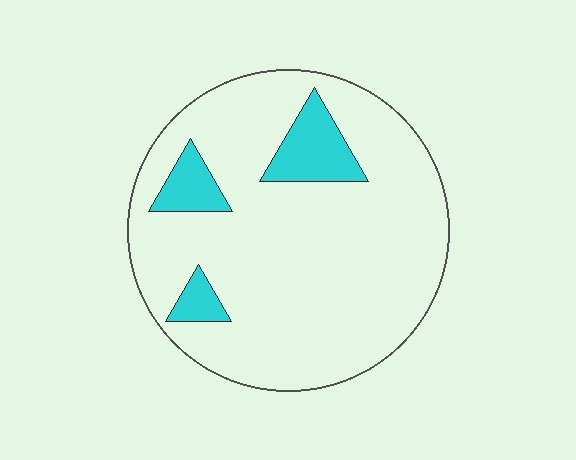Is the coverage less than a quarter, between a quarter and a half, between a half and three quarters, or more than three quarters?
Less than a quarter.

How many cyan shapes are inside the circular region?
3.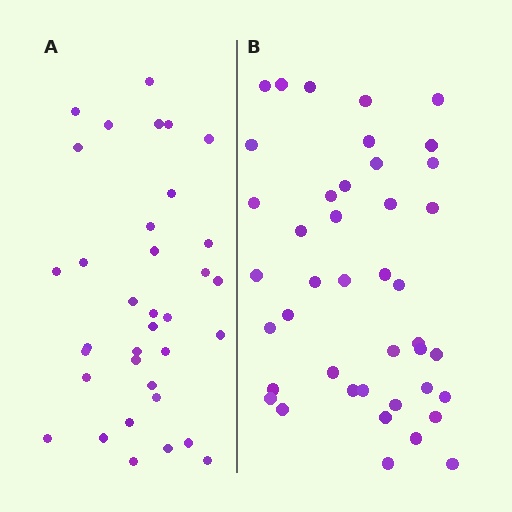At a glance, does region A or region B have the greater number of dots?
Region B (the right region) has more dots.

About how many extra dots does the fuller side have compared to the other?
Region B has roughly 8 or so more dots than region A.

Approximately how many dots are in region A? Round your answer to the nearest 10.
About 40 dots. (The exact count is 35, which rounds to 40.)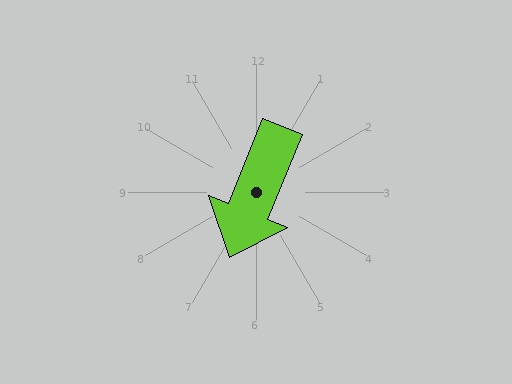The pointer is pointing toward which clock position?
Roughly 7 o'clock.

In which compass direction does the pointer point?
South.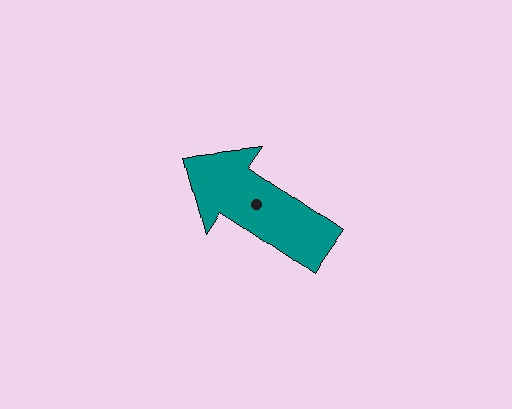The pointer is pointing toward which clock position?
Roughly 10 o'clock.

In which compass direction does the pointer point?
Northwest.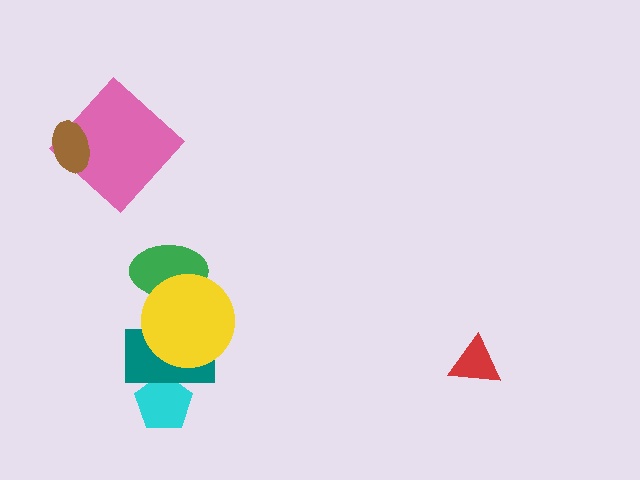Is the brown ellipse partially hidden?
No, no other shape covers it.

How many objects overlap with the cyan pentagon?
1 object overlaps with the cyan pentagon.